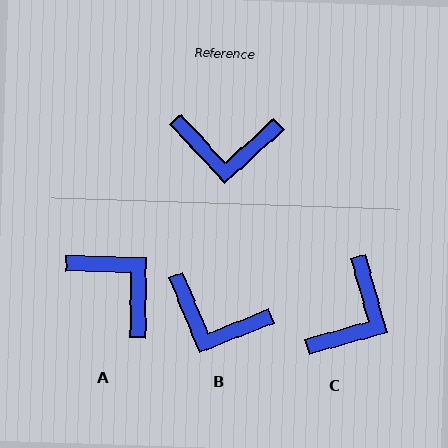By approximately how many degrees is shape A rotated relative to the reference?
Approximately 137 degrees counter-clockwise.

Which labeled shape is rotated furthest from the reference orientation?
A, about 137 degrees away.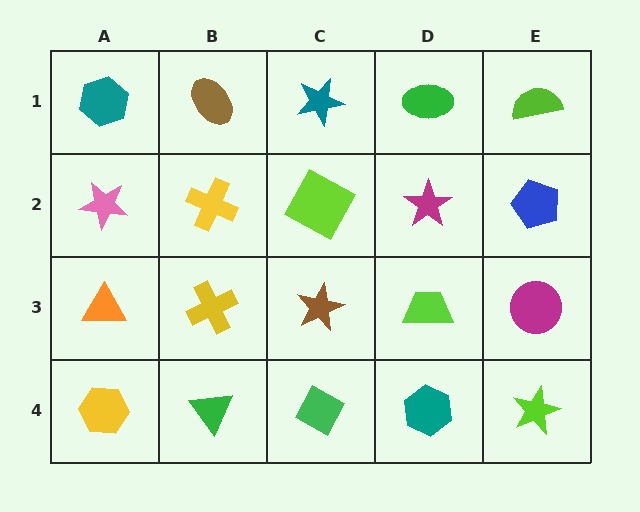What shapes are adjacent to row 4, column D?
A lime trapezoid (row 3, column D), a green diamond (row 4, column C), a lime star (row 4, column E).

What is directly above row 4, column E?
A magenta circle.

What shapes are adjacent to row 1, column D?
A magenta star (row 2, column D), a teal star (row 1, column C), a lime semicircle (row 1, column E).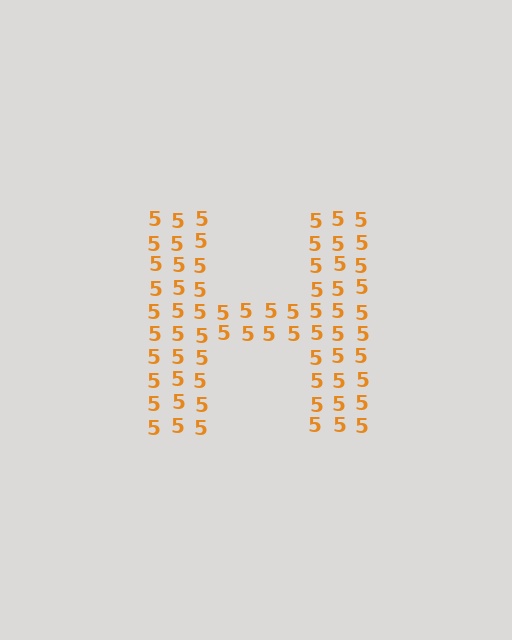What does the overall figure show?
The overall figure shows the letter H.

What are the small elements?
The small elements are digit 5's.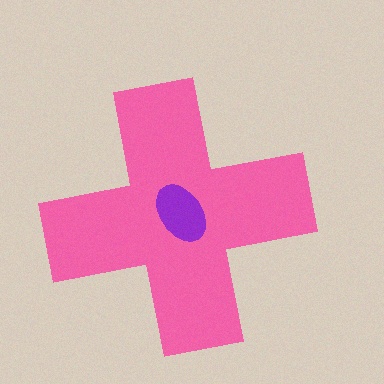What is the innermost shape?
The purple ellipse.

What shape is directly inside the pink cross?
The purple ellipse.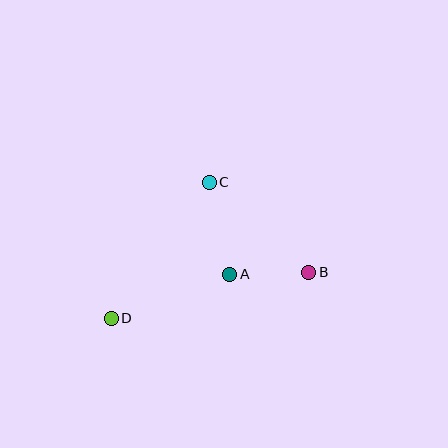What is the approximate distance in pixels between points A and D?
The distance between A and D is approximately 127 pixels.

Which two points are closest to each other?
Points A and B are closest to each other.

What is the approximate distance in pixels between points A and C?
The distance between A and C is approximately 94 pixels.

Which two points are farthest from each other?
Points B and D are farthest from each other.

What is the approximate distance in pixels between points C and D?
The distance between C and D is approximately 168 pixels.